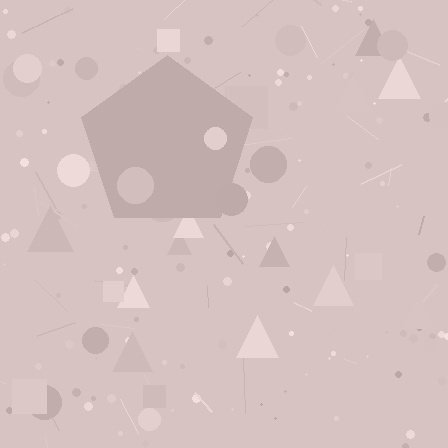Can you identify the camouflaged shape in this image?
The camouflaged shape is a pentagon.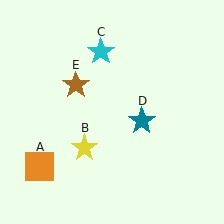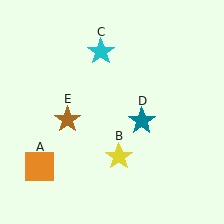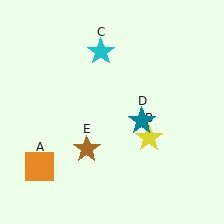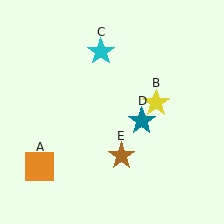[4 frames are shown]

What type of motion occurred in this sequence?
The yellow star (object B), brown star (object E) rotated counterclockwise around the center of the scene.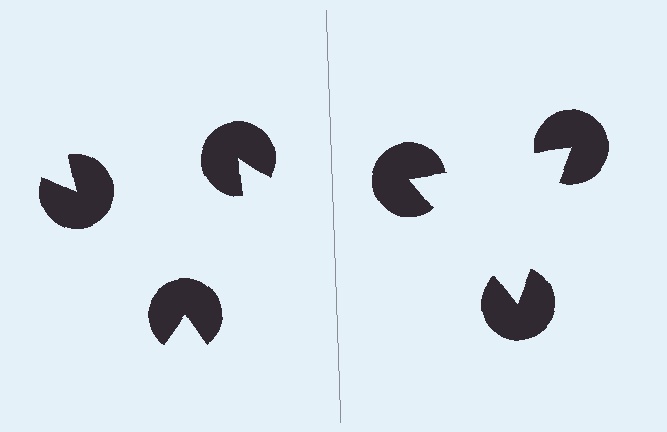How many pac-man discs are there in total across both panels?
6 — 3 on each side.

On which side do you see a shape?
An illusory triangle appears on the right side. On the left side the wedge cuts are rotated, so no coherent shape forms.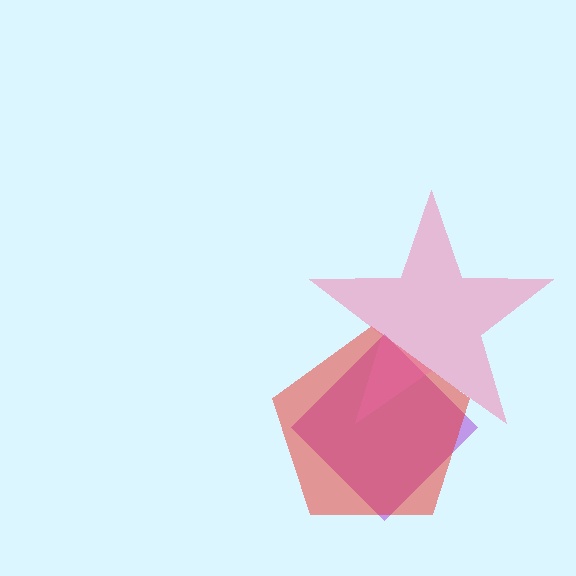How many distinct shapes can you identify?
There are 3 distinct shapes: a purple diamond, a red pentagon, a pink star.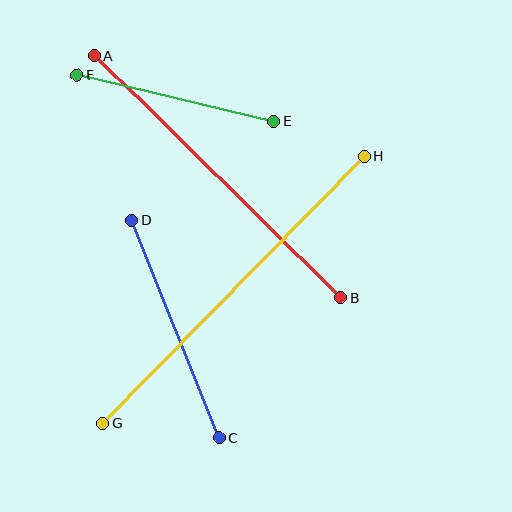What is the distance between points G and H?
The distance is approximately 374 pixels.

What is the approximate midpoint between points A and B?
The midpoint is at approximately (218, 177) pixels.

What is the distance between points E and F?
The distance is approximately 202 pixels.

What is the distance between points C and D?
The distance is approximately 234 pixels.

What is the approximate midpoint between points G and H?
The midpoint is at approximately (234, 290) pixels.